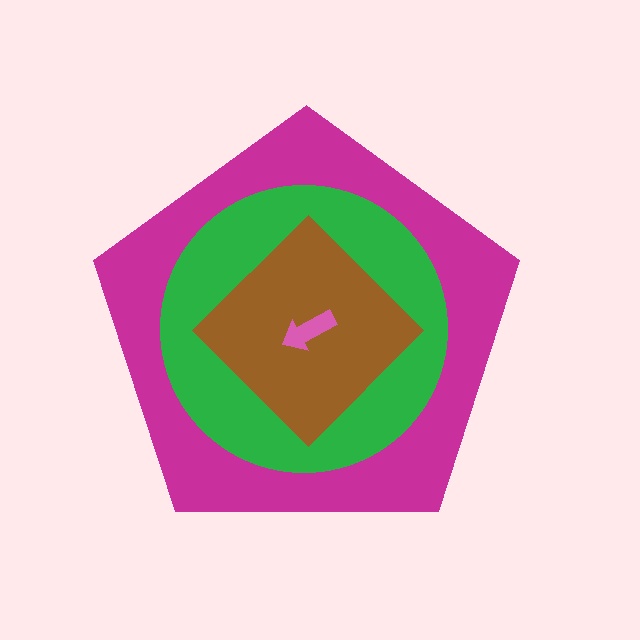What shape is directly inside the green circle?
The brown diamond.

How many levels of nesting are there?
4.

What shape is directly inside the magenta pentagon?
The green circle.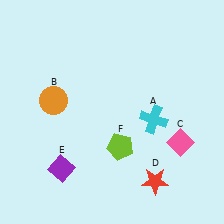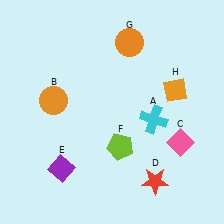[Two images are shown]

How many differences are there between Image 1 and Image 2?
There are 2 differences between the two images.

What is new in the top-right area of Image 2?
An orange circle (G) was added in the top-right area of Image 2.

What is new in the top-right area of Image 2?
An orange diamond (H) was added in the top-right area of Image 2.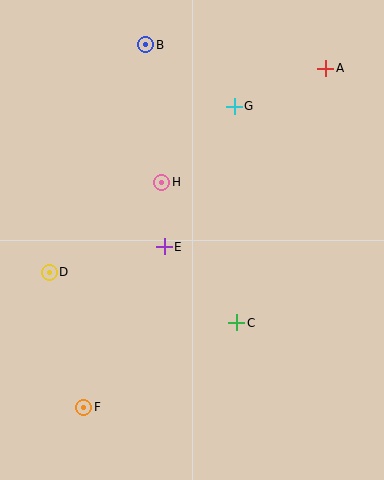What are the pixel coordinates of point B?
Point B is at (146, 45).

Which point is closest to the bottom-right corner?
Point C is closest to the bottom-right corner.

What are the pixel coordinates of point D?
Point D is at (49, 272).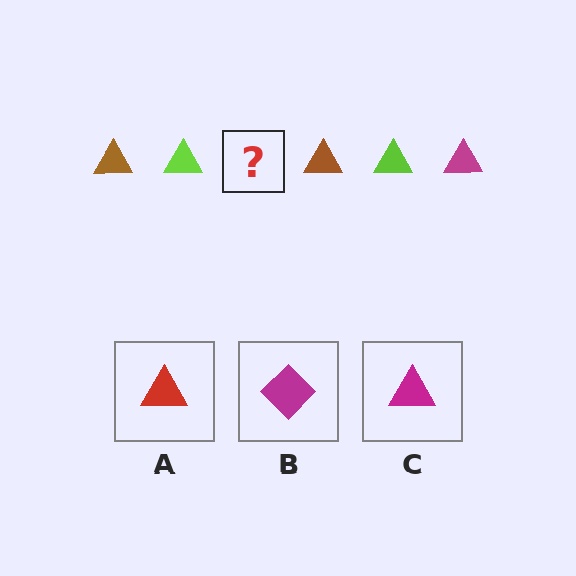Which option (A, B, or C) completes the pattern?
C.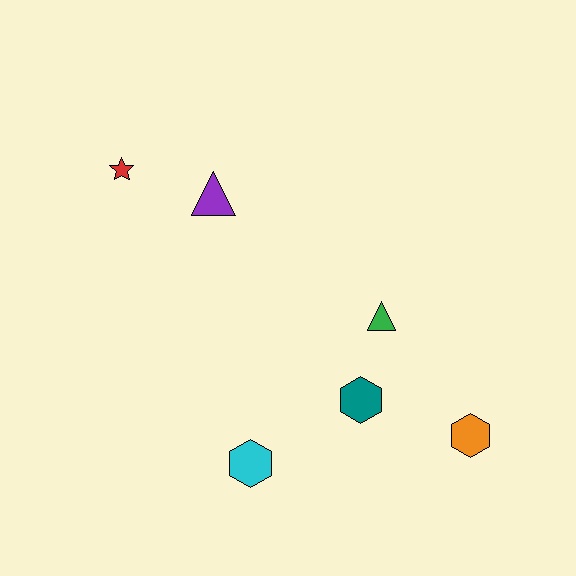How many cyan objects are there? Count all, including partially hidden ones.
There is 1 cyan object.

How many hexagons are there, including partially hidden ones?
There are 3 hexagons.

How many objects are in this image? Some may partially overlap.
There are 6 objects.